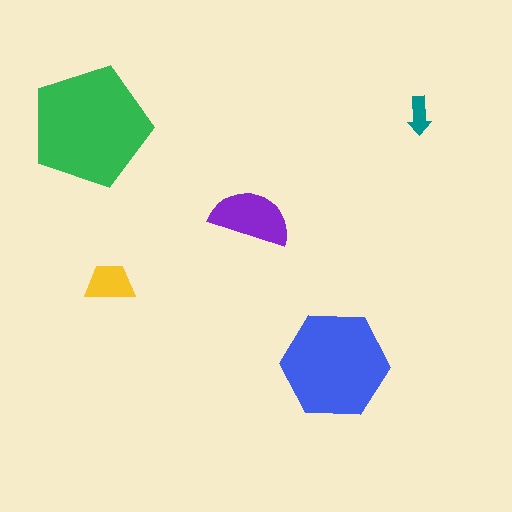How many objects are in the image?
There are 5 objects in the image.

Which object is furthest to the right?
The teal arrow is rightmost.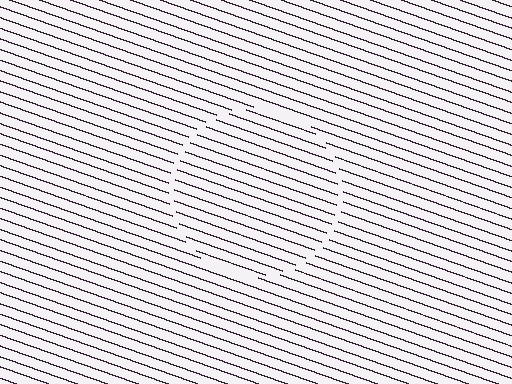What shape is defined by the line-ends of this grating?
An illusory circle. The interior of the shape contains the same grating, shifted by half a period — the contour is defined by the phase discontinuity where line-ends from the inner and outer gratings abut.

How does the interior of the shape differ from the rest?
The interior of the shape contains the same grating, shifted by half a period — the contour is defined by the phase discontinuity where line-ends from the inner and outer gratings abut.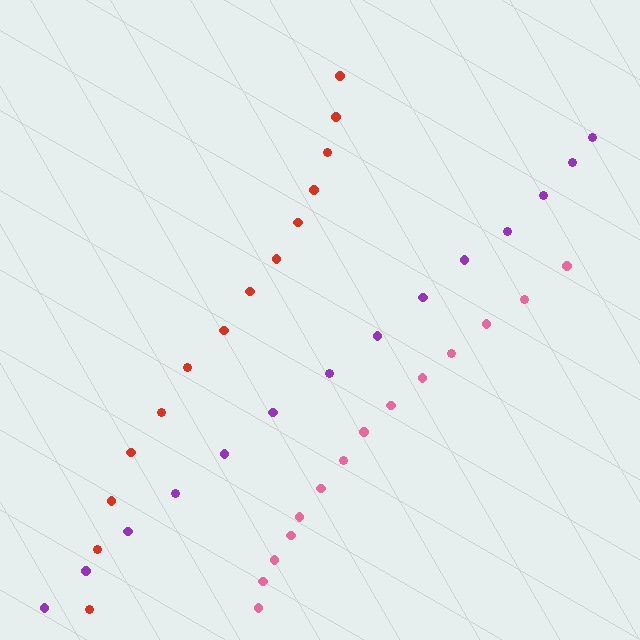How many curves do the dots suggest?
There are 3 distinct paths.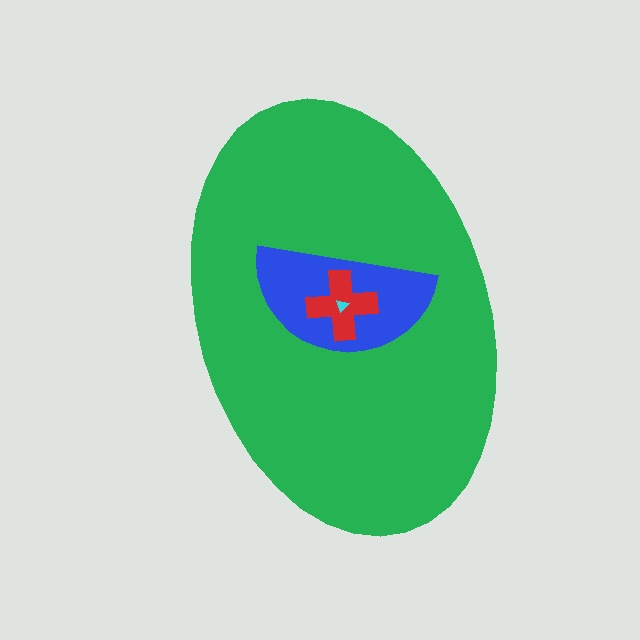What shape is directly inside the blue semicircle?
The red cross.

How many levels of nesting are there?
4.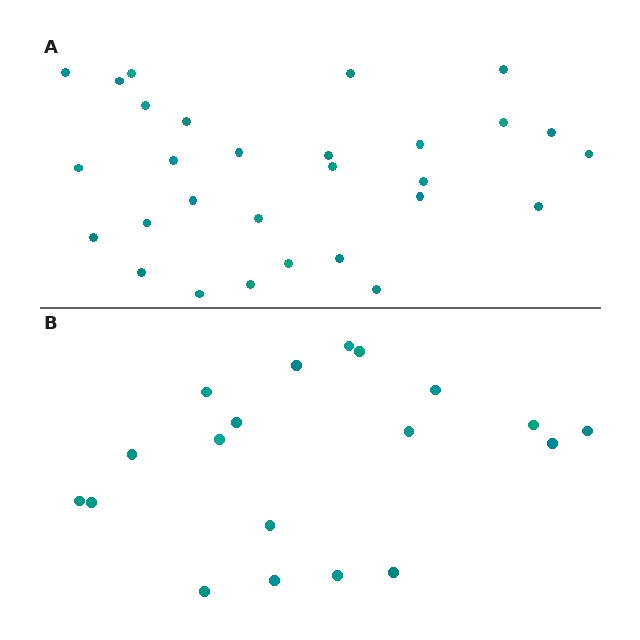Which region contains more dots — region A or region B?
Region A (the top region) has more dots.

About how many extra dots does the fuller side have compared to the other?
Region A has roughly 10 or so more dots than region B.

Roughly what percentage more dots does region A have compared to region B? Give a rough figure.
About 55% more.